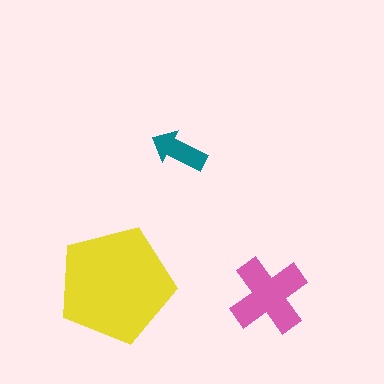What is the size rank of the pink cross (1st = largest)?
2nd.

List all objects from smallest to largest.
The teal arrow, the pink cross, the yellow pentagon.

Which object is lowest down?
The pink cross is bottommost.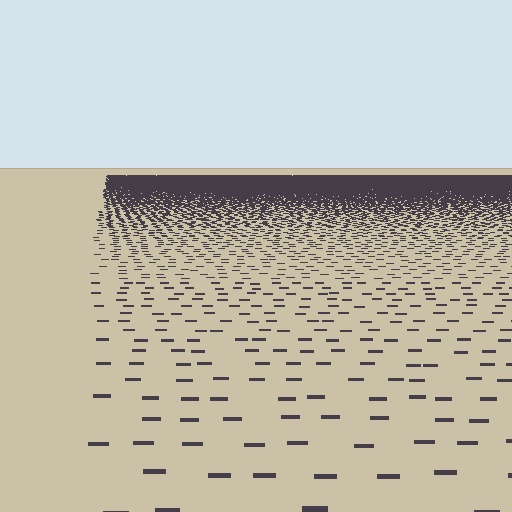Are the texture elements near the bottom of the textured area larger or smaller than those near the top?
Larger. Near the bottom, elements are closer to the viewer and appear at a bigger on-screen size.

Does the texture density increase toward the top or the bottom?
Density increases toward the top.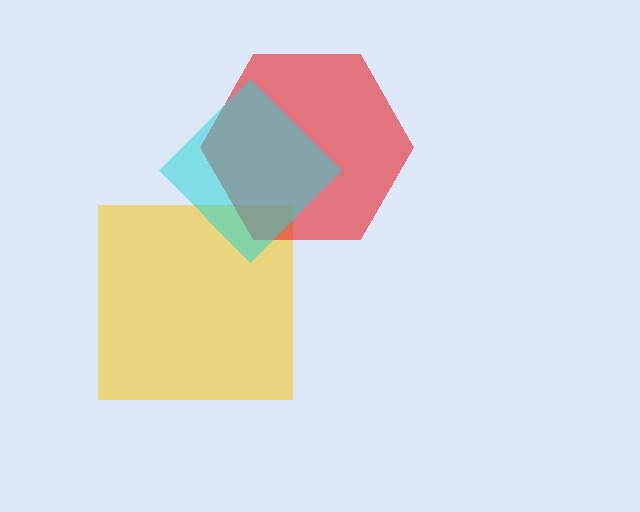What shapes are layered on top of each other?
The layered shapes are: a yellow square, a red hexagon, a cyan diamond.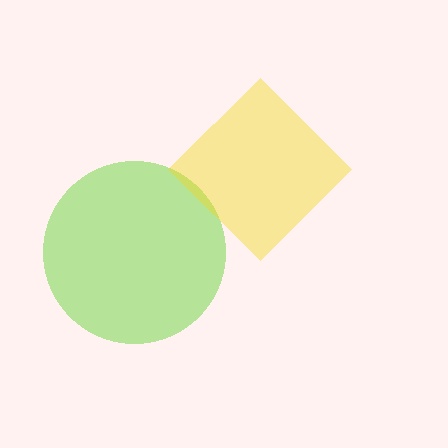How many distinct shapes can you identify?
There are 2 distinct shapes: a lime circle, a yellow diamond.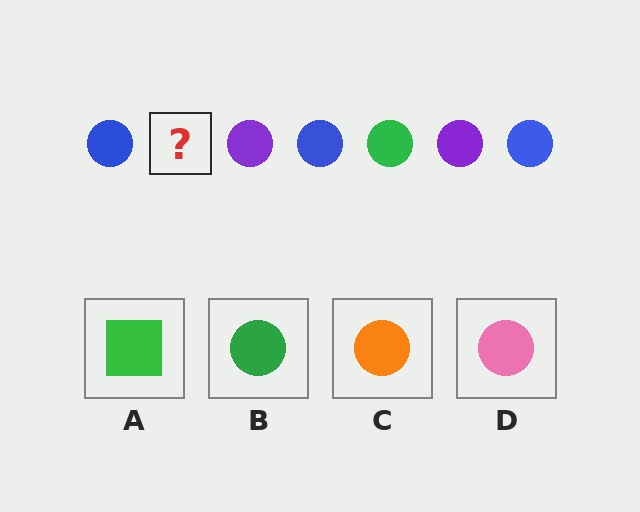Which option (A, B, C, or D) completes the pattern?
B.